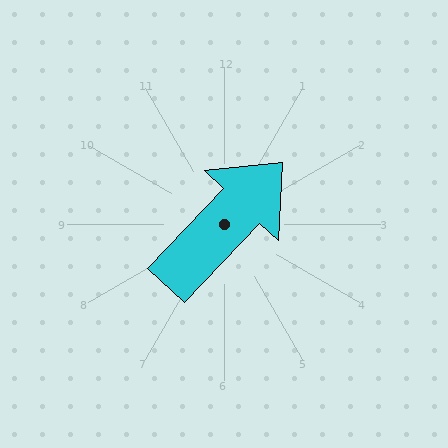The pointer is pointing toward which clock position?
Roughly 1 o'clock.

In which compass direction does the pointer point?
Northeast.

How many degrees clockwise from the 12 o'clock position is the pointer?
Approximately 43 degrees.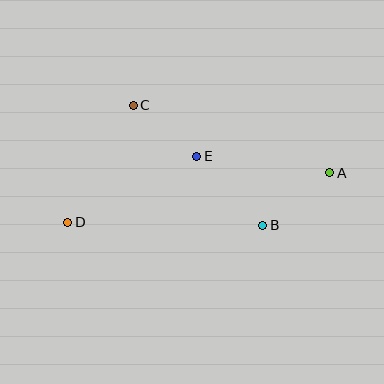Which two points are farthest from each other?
Points A and D are farthest from each other.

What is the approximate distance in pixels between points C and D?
The distance between C and D is approximately 134 pixels.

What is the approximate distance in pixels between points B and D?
The distance between B and D is approximately 195 pixels.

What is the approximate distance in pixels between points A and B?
The distance between A and B is approximately 85 pixels.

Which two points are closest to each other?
Points C and E are closest to each other.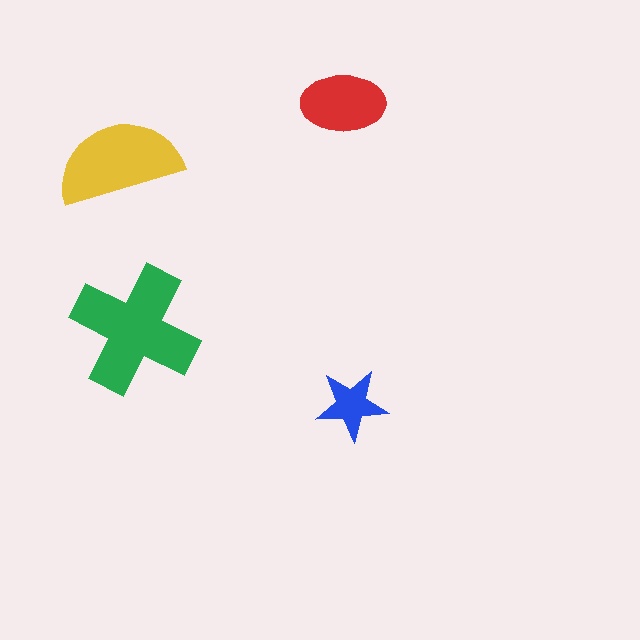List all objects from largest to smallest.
The green cross, the yellow semicircle, the red ellipse, the blue star.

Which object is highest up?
The red ellipse is topmost.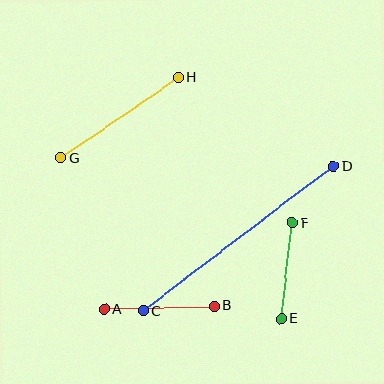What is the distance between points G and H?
The distance is approximately 142 pixels.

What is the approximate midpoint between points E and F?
The midpoint is at approximately (287, 271) pixels.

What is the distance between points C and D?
The distance is approximately 238 pixels.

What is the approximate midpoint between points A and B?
The midpoint is at approximately (159, 308) pixels.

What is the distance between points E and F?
The distance is approximately 96 pixels.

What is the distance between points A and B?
The distance is approximately 110 pixels.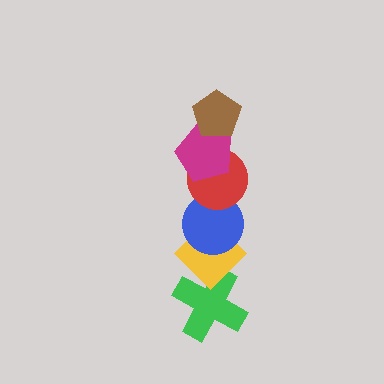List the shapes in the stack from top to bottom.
From top to bottom: the brown pentagon, the magenta pentagon, the red circle, the blue circle, the yellow diamond, the green cross.